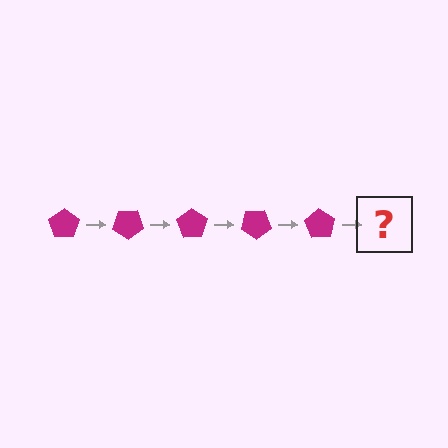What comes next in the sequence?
The next element should be a magenta pentagon rotated 175 degrees.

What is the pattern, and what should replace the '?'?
The pattern is that the pentagon rotates 35 degrees each step. The '?' should be a magenta pentagon rotated 175 degrees.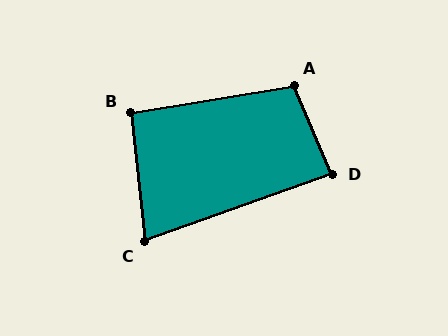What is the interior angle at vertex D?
Approximately 87 degrees (approximately right).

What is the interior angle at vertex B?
Approximately 93 degrees (approximately right).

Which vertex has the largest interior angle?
A, at approximately 104 degrees.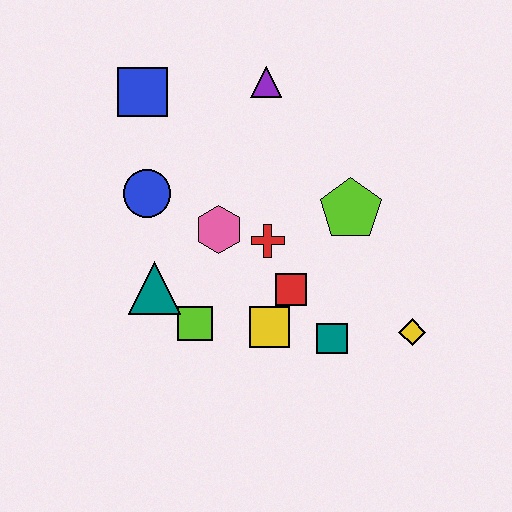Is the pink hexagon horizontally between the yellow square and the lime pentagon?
No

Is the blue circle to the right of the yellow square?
No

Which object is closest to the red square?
The yellow square is closest to the red square.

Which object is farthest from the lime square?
The purple triangle is farthest from the lime square.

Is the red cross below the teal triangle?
No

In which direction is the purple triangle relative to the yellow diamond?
The purple triangle is above the yellow diamond.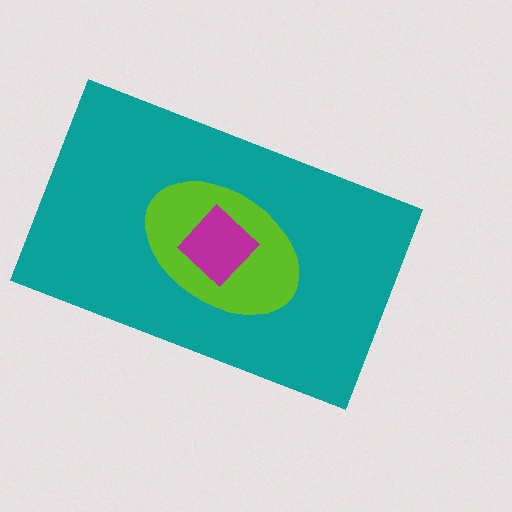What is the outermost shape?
The teal rectangle.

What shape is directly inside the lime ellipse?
The magenta diamond.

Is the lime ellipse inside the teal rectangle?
Yes.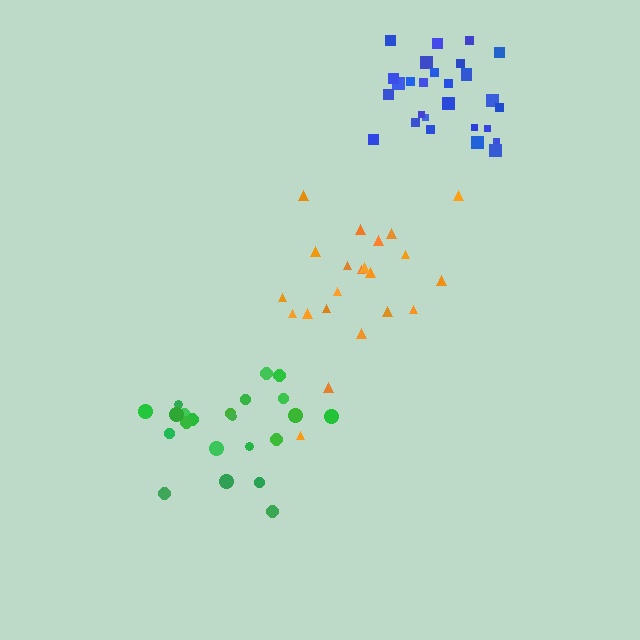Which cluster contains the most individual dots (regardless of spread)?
Blue (29).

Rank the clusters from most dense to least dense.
blue, green, orange.